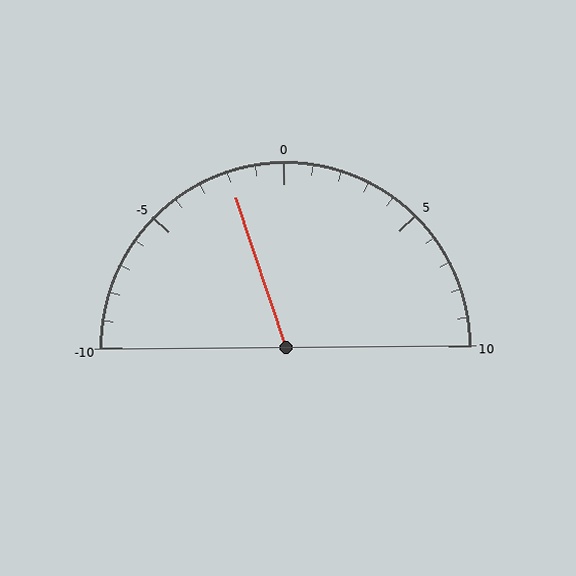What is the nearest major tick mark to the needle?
The nearest major tick mark is 0.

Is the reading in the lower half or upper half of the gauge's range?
The reading is in the lower half of the range (-10 to 10).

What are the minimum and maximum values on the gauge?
The gauge ranges from -10 to 10.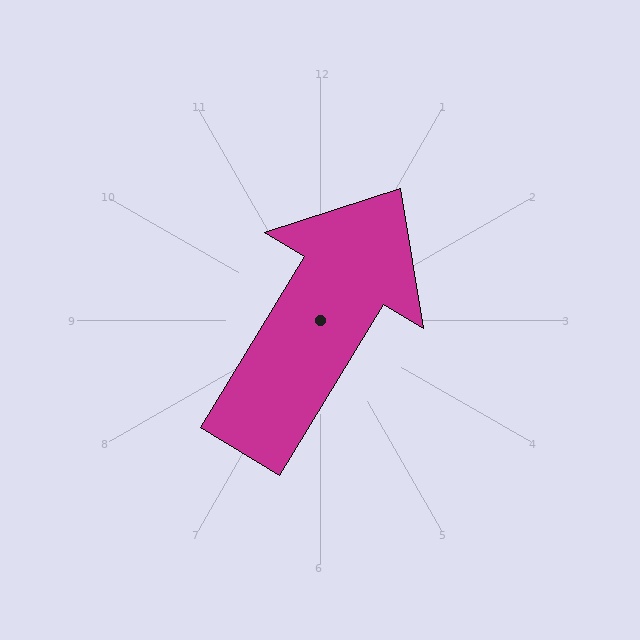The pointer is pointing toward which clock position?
Roughly 1 o'clock.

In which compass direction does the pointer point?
Northeast.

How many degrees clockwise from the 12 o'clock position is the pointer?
Approximately 31 degrees.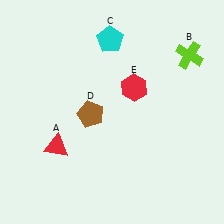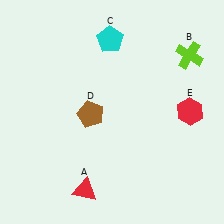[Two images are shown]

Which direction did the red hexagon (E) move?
The red hexagon (E) moved right.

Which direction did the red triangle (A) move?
The red triangle (A) moved down.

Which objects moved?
The objects that moved are: the red triangle (A), the red hexagon (E).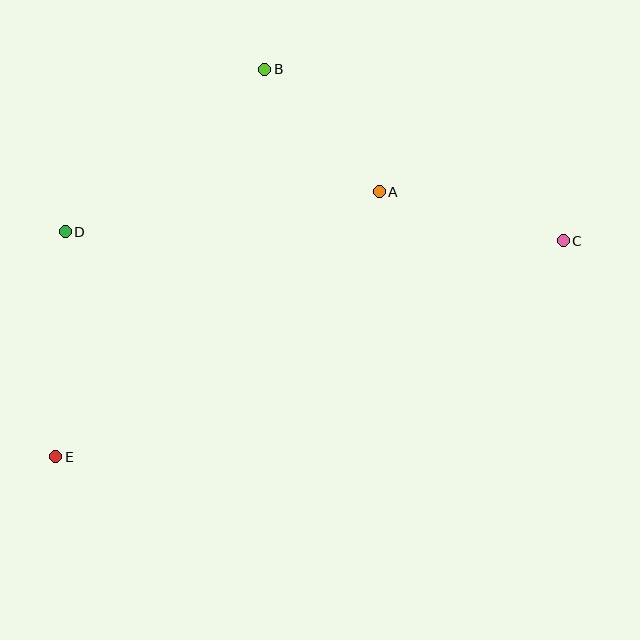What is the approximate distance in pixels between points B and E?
The distance between B and E is approximately 441 pixels.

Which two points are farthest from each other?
Points C and E are farthest from each other.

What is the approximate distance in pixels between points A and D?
The distance between A and D is approximately 316 pixels.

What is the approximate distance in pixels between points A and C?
The distance between A and C is approximately 191 pixels.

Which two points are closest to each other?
Points A and B are closest to each other.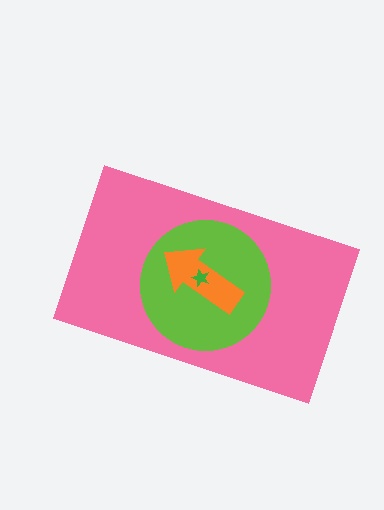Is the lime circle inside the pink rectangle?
Yes.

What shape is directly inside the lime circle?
The orange arrow.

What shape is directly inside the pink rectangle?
The lime circle.